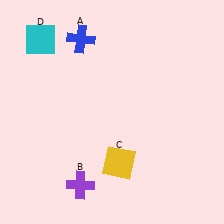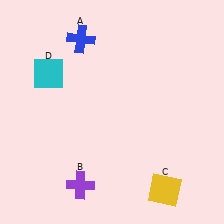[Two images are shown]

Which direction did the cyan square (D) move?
The cyan square (D) moved down.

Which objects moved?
The objects that moved are: the yellow square (C), the cyan square (D).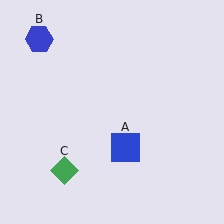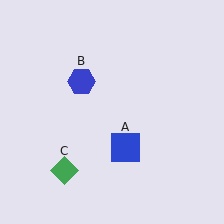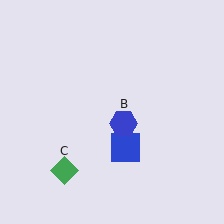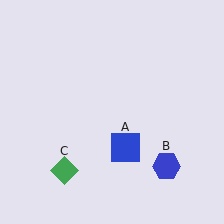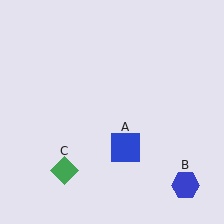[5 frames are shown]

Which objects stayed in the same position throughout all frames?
Blue square (object A) and green diamond (object C) remained stationary.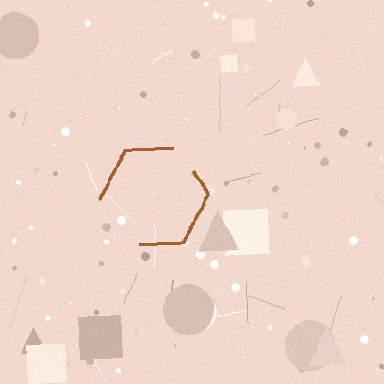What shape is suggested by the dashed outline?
The dashed outline suggests a hexagon.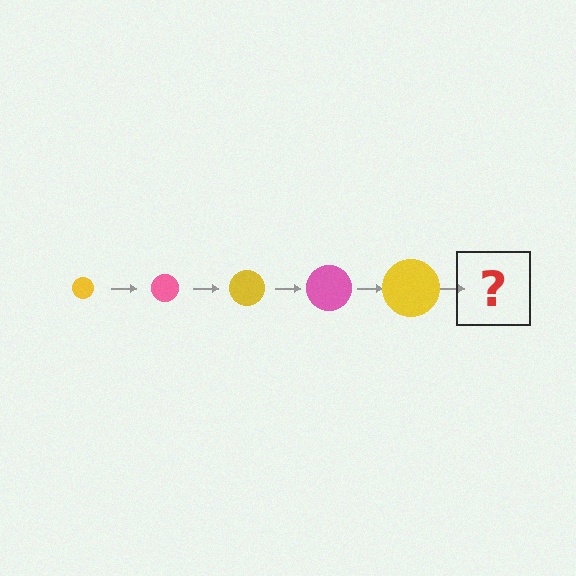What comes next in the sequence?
The next element should be a pink circle, larger than the previous one.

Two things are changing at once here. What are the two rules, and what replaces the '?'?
The two rules are that the circle grows larger each step and the color cycles through yellow and pink. The '?' should be a pink circle, larger than the previous one.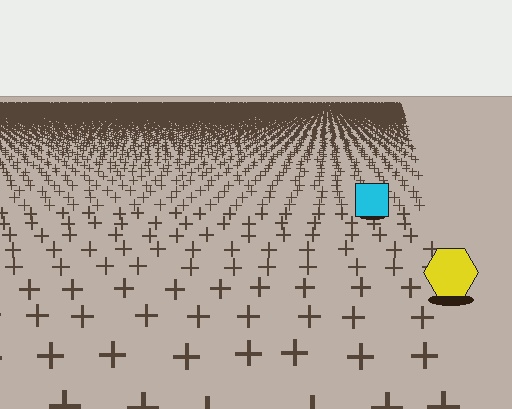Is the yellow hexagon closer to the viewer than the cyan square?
Yes. The yellow hexagon is closer — you can tell from the texture gradient: the ground texture is coarser near it.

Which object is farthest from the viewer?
The cyan square is farthest from the viewer. It appears smaller and the ground texture around it is denser.